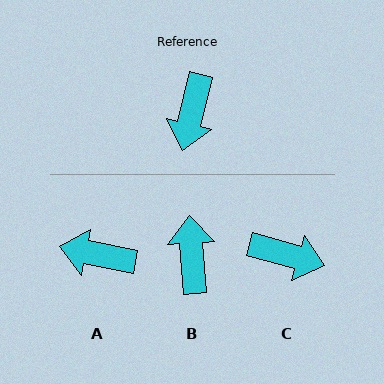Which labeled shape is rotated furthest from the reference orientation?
B, about 162 degrees away.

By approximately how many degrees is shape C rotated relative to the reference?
Approximately 88 degrees counter-clockwise.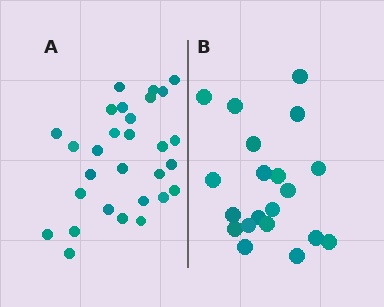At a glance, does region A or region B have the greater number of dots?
Region A (the left region) has more dots.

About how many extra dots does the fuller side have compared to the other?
Region A has roughly 8 or so more dots than region B.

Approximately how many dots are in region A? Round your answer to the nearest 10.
About 30 dots. (The exact count is 29, which rounds to 30.)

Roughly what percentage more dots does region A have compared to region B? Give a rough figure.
About 45% more.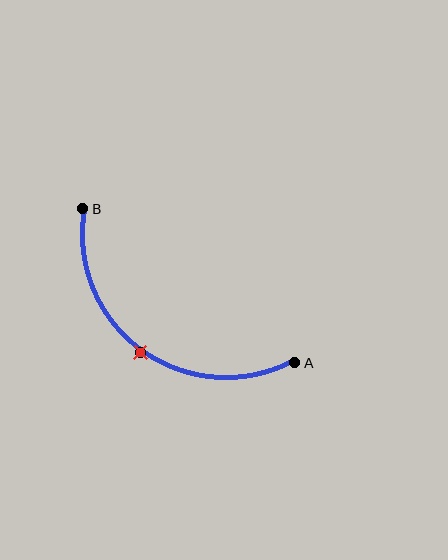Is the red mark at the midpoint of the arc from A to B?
Yes. The red mark lies on the arc at equal arc-length from both A and B — it is the arc midpoint.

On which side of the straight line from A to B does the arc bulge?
The arc bulges below and to the left of the straight line connecting A and B.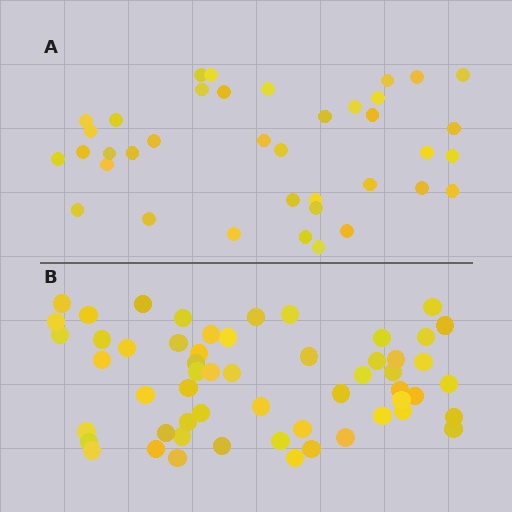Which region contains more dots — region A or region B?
Region B (the bottom region) has more dots.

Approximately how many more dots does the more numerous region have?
Region B has approximately 20 more dots than region A.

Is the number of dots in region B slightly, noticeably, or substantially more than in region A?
Region B has substantially more. The ratio is roughly 1.5 to 1.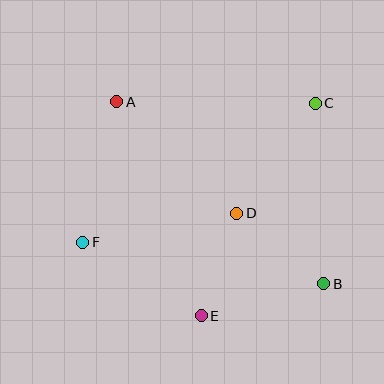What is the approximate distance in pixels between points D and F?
The distance between D and F is approximately 157 pixels.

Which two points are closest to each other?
Points D and E are closest to each other.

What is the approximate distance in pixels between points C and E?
The distance between C and E is approximately 241 pixels.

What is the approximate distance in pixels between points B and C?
The distance between B and C is approximately 181 pixels.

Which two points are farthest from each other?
Points A and B are farthest from each other.